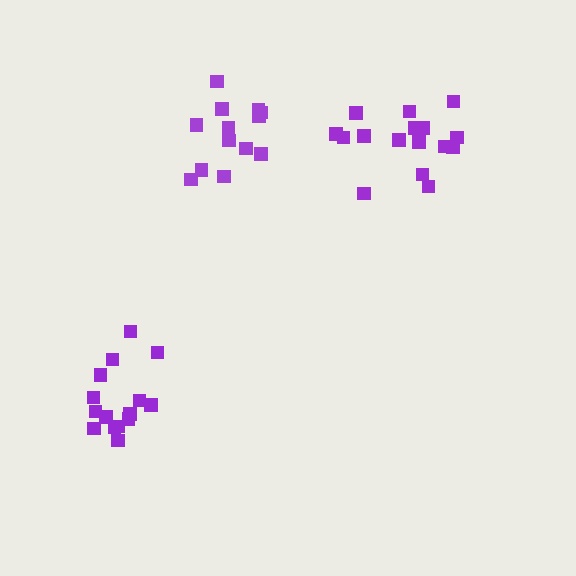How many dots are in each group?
Group 1: 15 dots, Group 2: 13 dots, Group 3: 16 dots (44 total).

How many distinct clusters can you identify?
There are 3 distinct clusters.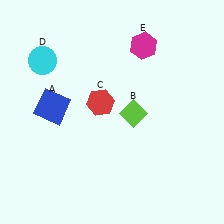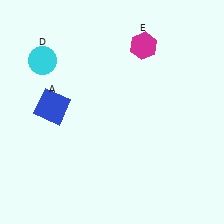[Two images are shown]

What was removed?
The red hexagon (C), the lime diamond (B) were removed in Image 2.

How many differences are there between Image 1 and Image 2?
There are 2 differences between the two images.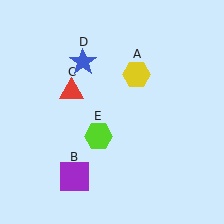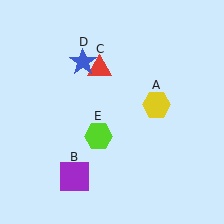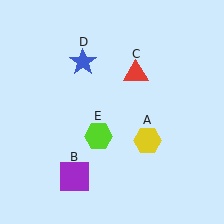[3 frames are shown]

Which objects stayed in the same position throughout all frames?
Purple square (object B) and blue star (object D) and lime hexagon (object E) remained stationary.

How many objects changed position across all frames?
2 objects changed position: yellow hexagon (object A), red triangle (object C).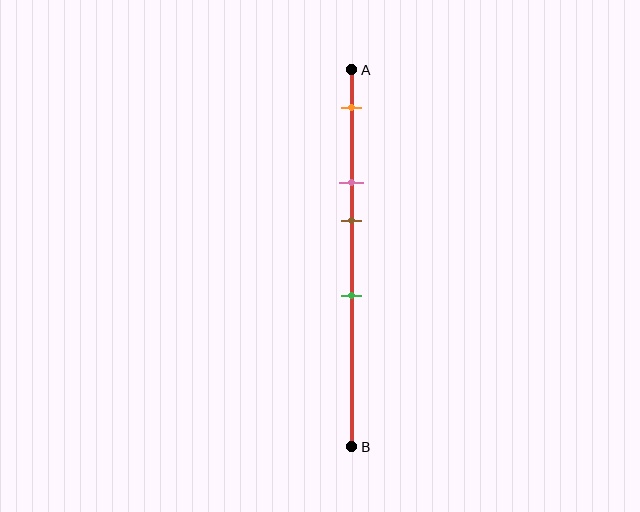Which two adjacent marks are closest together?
The pink and brown marks are the closest adjacent pair.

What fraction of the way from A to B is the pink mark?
The pink mark is approximately 30% (0.3) of the way from A to B.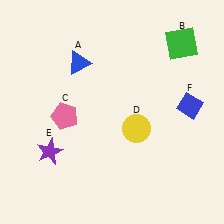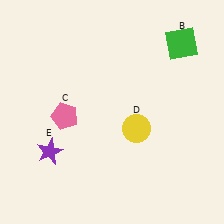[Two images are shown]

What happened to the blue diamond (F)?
The blue diamond (F) was removed in Image 2. It was in the top-right area of Image 1.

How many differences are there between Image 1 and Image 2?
There are 2 differences between the two images.